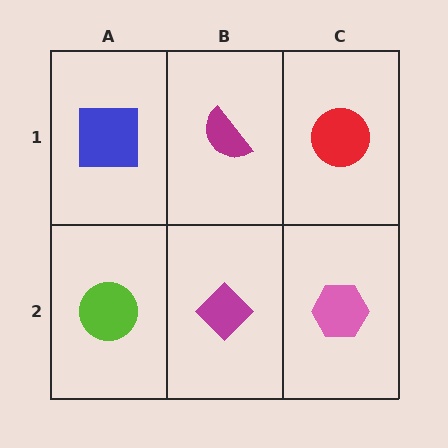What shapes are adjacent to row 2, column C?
A red circle (row 1, column C), a magenta diamond (row 2, column B).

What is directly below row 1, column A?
A lime circle.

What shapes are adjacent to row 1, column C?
A pink hexagon (row 2, column C), a magenta semicircle (row 1, column B).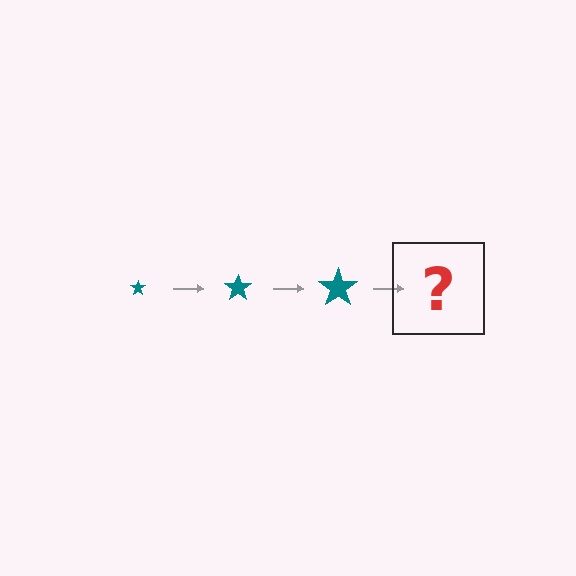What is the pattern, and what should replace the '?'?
The pattern is that the star gets progressively larger each step. The '?' should be a teal star, larger than the previous one.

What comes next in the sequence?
The next element should be a teal star, larger than the previous one.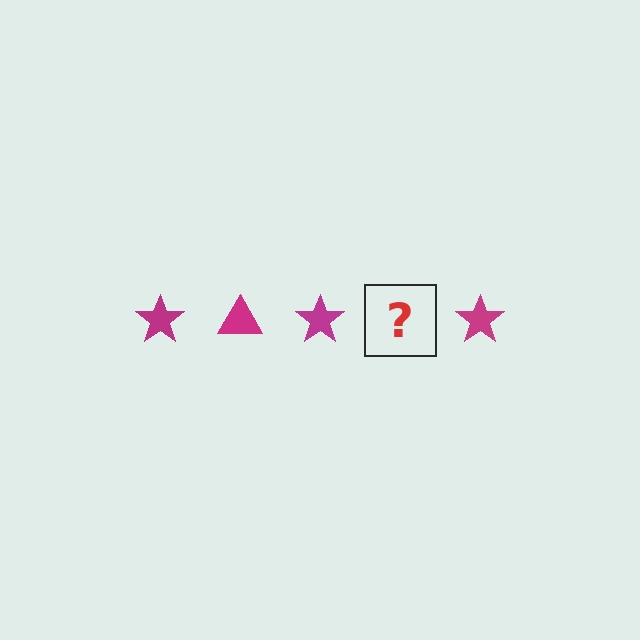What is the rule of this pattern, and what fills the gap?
The rule is that the pattern cycles through star, triangle shapes in magenta. The gap should be filled with a magenta triangle.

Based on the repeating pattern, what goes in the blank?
The blank should be a magenta triangle.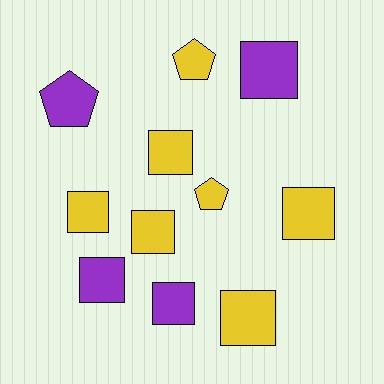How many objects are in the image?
There are 11 objects.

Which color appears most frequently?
Yellow, with 7 objects.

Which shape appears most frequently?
Square, with 8 objects.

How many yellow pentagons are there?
There are 2 yellow pentagons.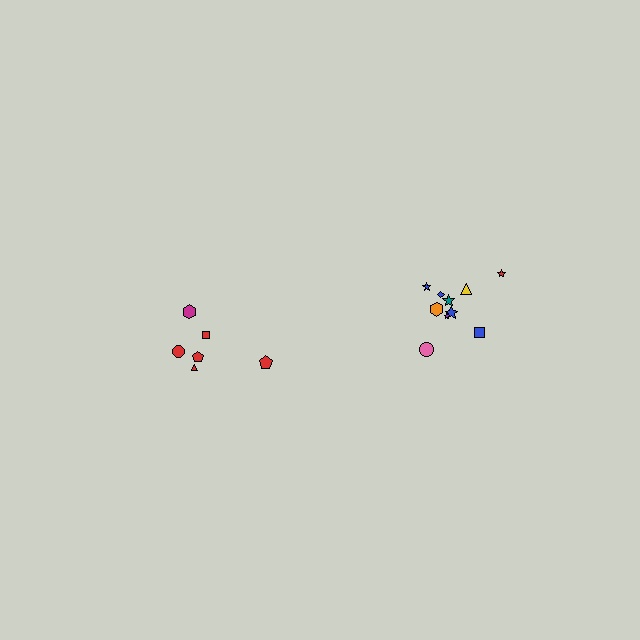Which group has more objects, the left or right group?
The right group.